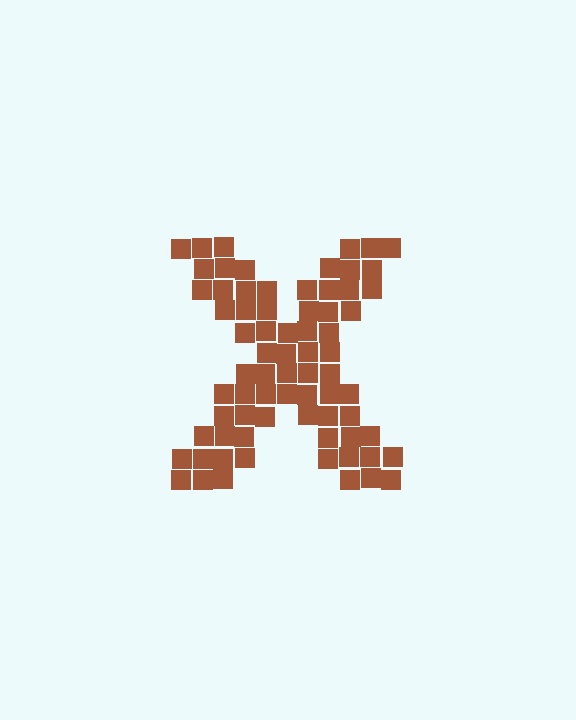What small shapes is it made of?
It is made of small squares.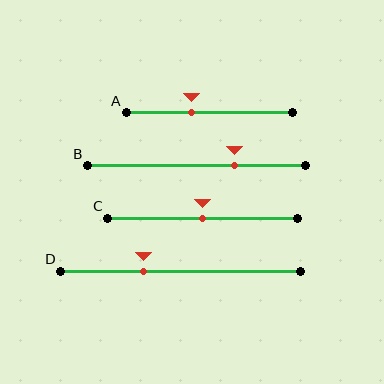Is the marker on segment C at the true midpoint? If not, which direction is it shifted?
Yes, the marker on segment C is at the true midpoint.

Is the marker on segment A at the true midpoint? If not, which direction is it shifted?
No, the marker on segment A is shifted to the left by about 11% of the segment length.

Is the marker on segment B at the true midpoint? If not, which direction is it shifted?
No, the marker on segment B is shifted to the right by about 17% of the segment length.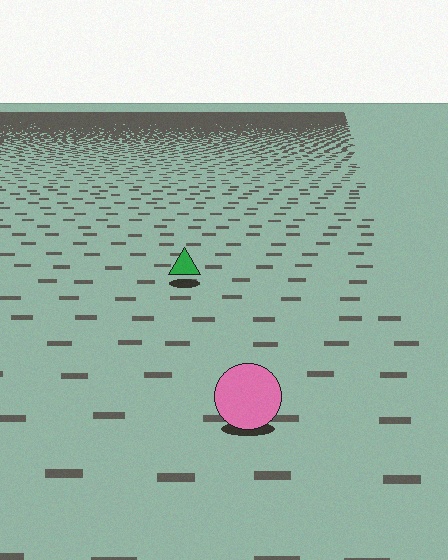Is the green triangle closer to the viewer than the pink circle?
No. The pink circle is closer — you can tell from the texture gradient: the ground texture is coarser near it.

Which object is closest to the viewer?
The pink circle is closest. The texture marks near it are larger and more spread out.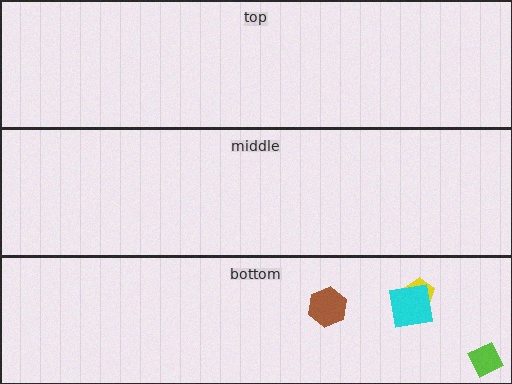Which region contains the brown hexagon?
The bottom region.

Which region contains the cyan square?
The bottom region.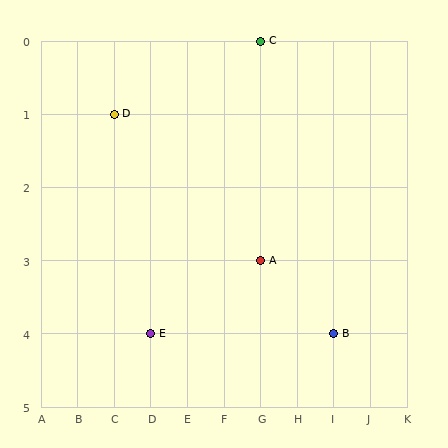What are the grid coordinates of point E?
Point E is at grid coordinates (D, 4).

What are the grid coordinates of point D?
Point D is at grid coordinates (C, 1).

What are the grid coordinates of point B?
Point B is at grid coordinates (I, 4).